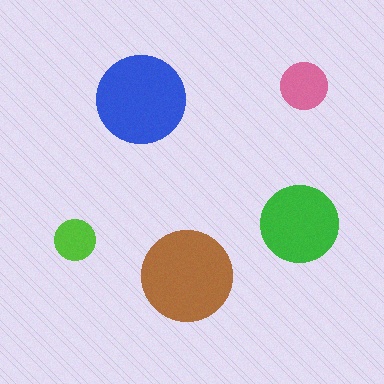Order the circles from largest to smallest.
the brown one, the blue one, the green one, the pink one, the lime one.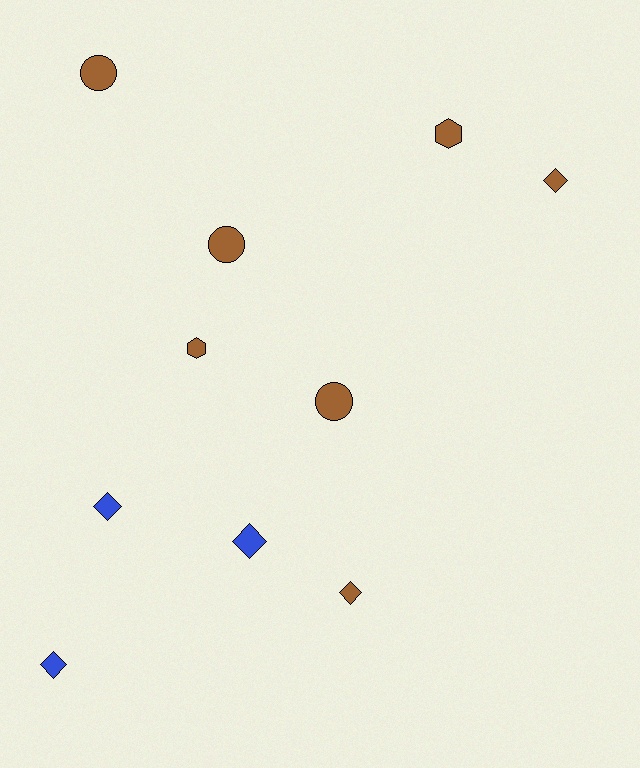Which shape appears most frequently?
Diamond, with 5 objects.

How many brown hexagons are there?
There are 2 brown hexagons.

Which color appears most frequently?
Brown, with 7 objects.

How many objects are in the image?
There are 10 objects.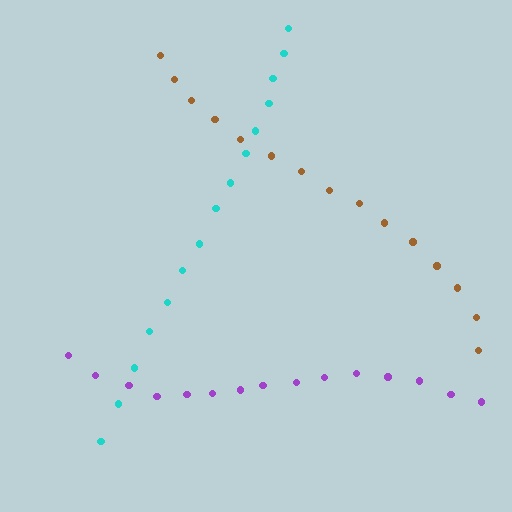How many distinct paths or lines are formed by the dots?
There are 3 distinct paths.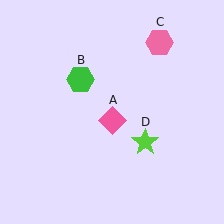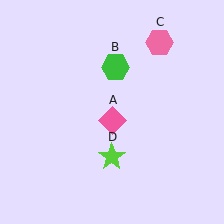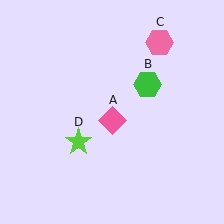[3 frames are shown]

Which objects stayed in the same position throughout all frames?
Pink diamond (object A) and pink hexagon (object C) remained stationary.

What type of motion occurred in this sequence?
The green hexagon (object B), lime star (object D) rotated clockwise around the center of the scene.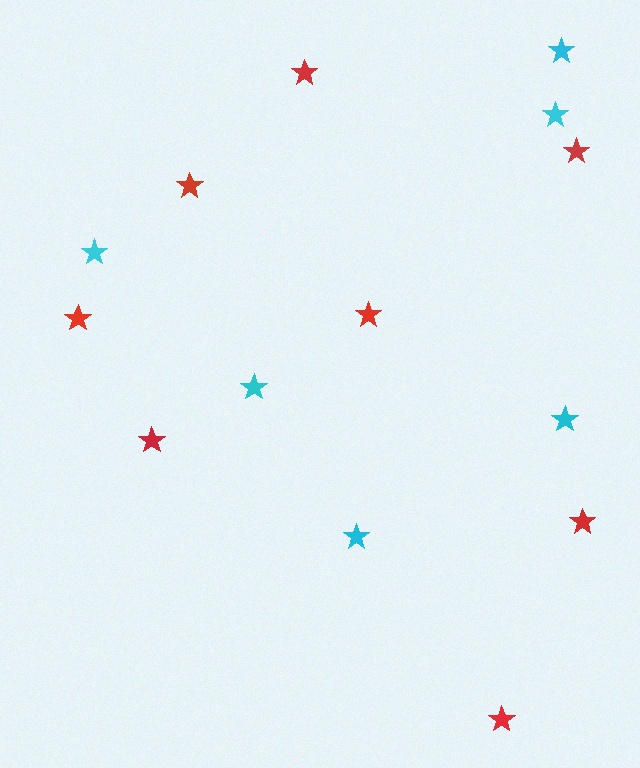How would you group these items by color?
There are 2 groups: one group of cyan stars (6) and one group of red stars (8).